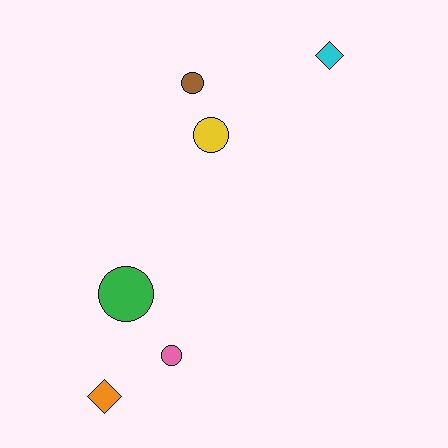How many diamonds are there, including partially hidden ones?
There are 2 diamonds.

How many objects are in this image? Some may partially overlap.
There are 6 objects.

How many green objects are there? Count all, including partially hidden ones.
There is 1 green object.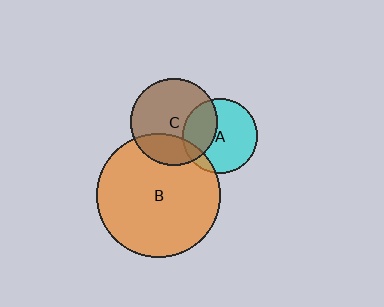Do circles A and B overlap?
Yes.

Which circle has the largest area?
Circle B (orange).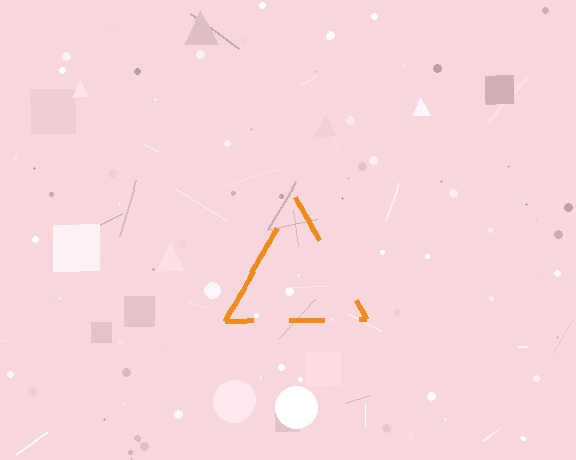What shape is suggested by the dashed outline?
The dashed outline suggests a triangle.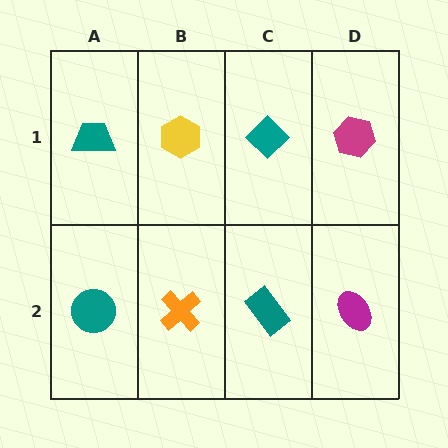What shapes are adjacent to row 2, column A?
A teal trapezoid (row 1, column A), an orange cross (row 2, column B).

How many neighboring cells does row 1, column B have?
3.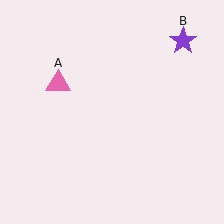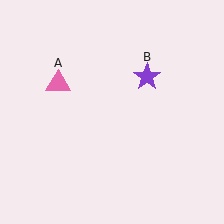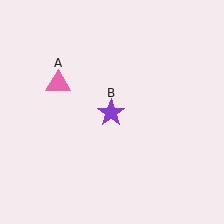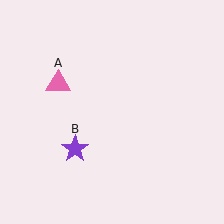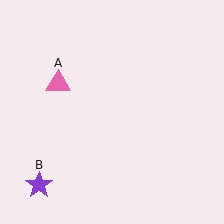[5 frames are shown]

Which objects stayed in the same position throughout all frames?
Pink triangle (object A) remained stationary.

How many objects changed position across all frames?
1 object changed position: purple star (object B).